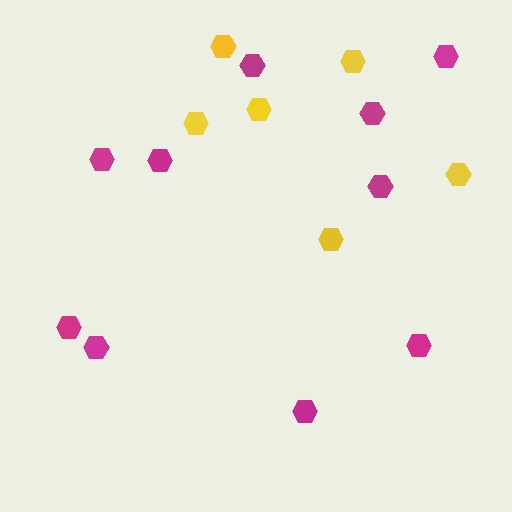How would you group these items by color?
There are 2 groups: one group of magenta hexagons (10) and one group of yellow hexagons (6).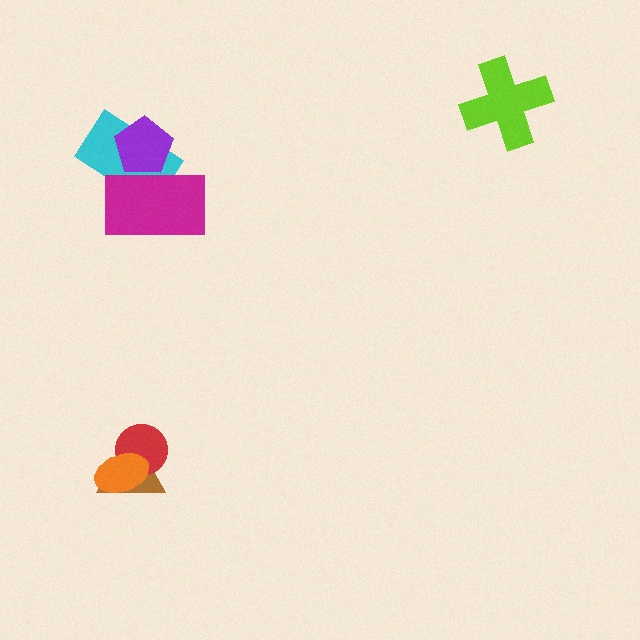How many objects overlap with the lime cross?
0 objects overlap with the lime cross.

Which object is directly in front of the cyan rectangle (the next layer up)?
The magenta rectangle is directly in front of the cyan rectangle.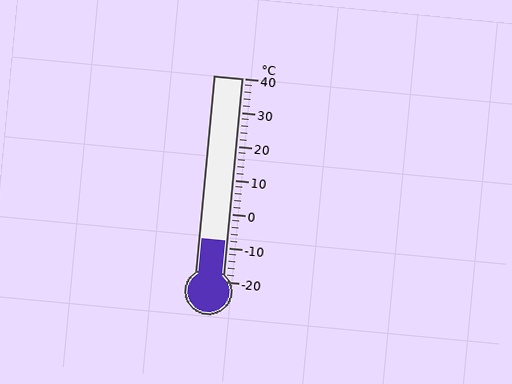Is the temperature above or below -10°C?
The temperature is above -10°C.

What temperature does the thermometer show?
The thermometer shows approximately -8°C.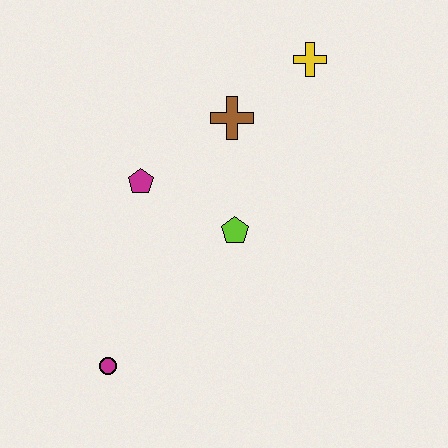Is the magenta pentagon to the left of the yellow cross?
Yes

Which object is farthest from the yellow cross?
The magenta circle is farthest from the yellow cross.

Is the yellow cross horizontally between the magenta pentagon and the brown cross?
No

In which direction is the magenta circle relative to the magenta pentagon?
The magenta circle is below the magenta pentagon.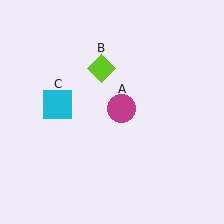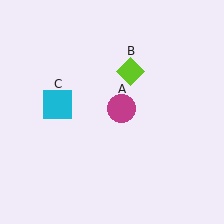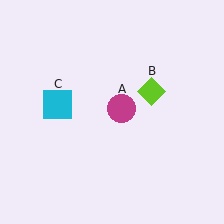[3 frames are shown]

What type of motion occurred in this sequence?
The lime diamond (object B) rotated clockwise around the center of the scene.